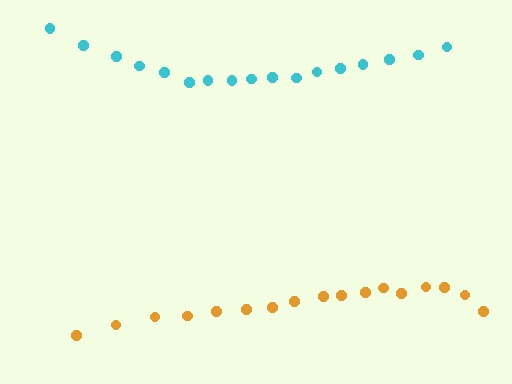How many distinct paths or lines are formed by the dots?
There are 2 distinct paths.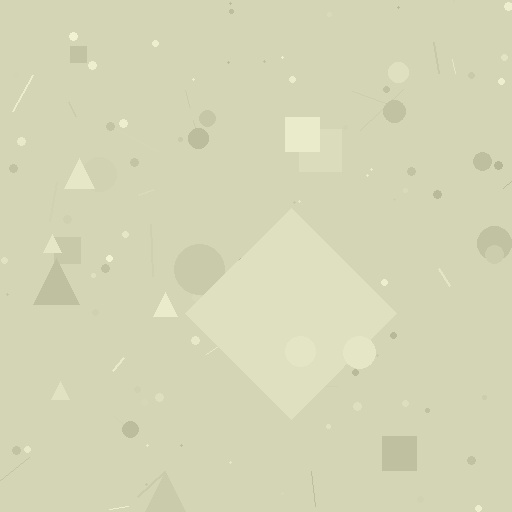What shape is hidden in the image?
A diamond is hidden in the image.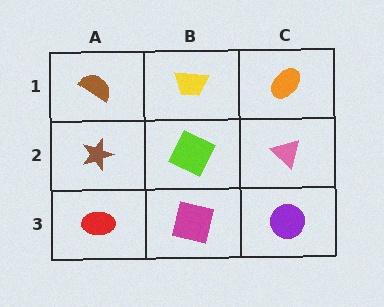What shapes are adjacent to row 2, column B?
A yellow trapezoid (row 1, column B), a magenta square (row 3, column B), a brown star (row 2, column A), a pink triangle (row 2, column C).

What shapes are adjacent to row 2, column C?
An orange ellipse (row 1, column C), a purple circle (row 3, column C), a lime square (row 2, column B).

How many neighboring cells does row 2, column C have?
3.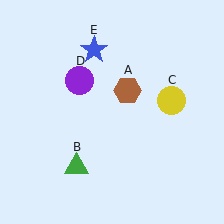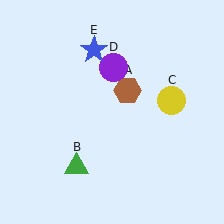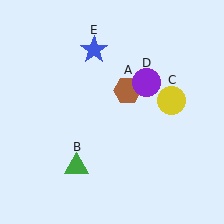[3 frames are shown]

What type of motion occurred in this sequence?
The purple circle (object D) rotated clockwise around the center of the scene.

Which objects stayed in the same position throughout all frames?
Brown hexagon (object A) and green triangle (object B) and yellow circle (object C) and blue star (object E) remained stationary.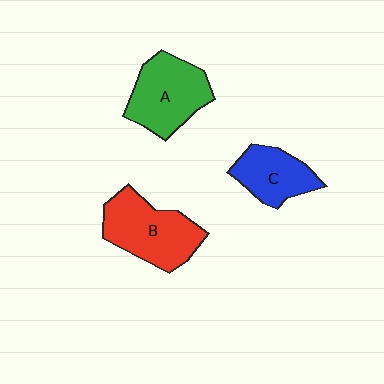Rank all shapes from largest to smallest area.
From largest to smallest: B (red), A (green), C (blue).